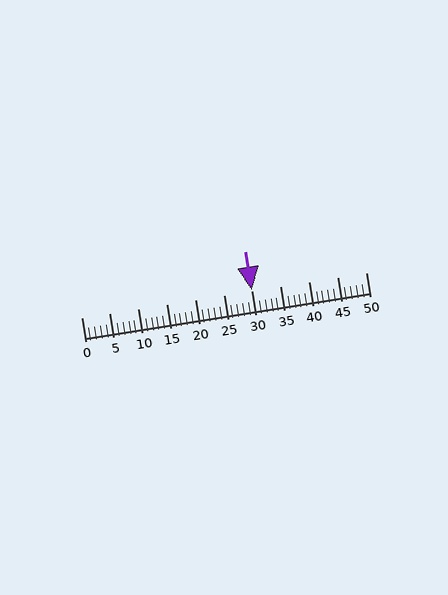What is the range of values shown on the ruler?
The ruler shows values from 0 to 50.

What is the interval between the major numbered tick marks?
The major tick marks are spaced 5 units apart.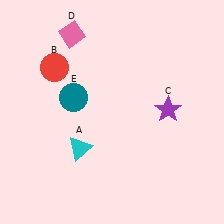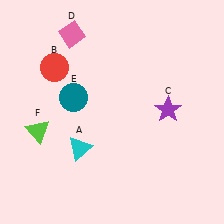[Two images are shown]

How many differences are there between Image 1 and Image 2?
There is 1 difference between the two images.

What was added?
A lime triangle (F) was added in Image 2.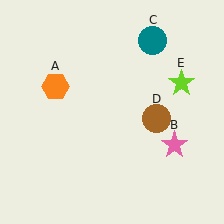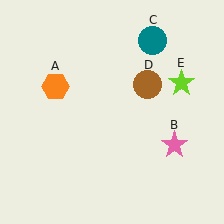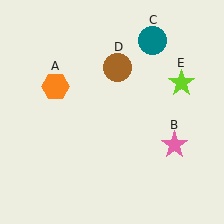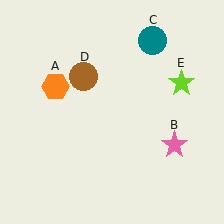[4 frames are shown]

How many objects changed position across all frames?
1 object changed position: brown circle (object D).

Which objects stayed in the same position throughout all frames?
Orange hexagon (object A) and pink star (object B) and teal circle (object C) and lime star (object E) remained stationary.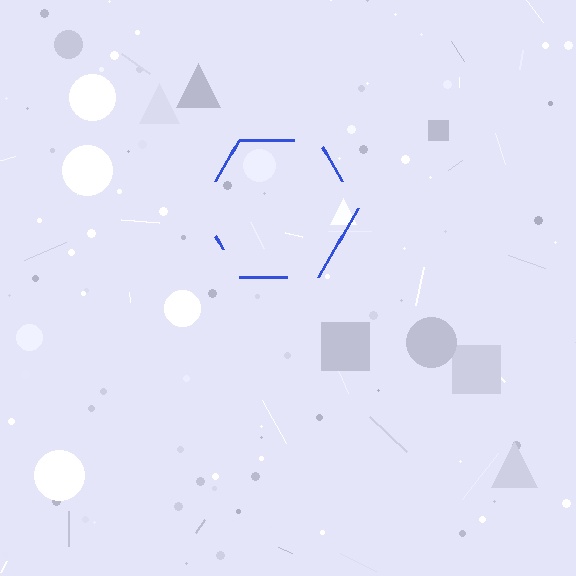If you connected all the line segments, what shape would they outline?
They would outline a hexagon.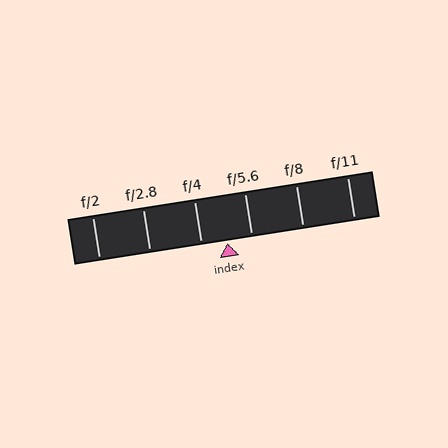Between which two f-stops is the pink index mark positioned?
The index mark is between f/4 and f/5.6.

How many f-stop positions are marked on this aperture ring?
There are 6 f-stop positions marked.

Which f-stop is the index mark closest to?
The index mark is closest to f/5.6.